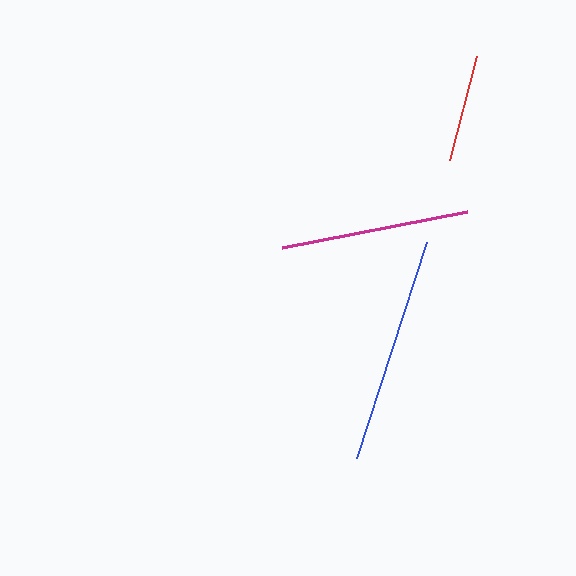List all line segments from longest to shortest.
From longest to shortest: blue, magenta, red.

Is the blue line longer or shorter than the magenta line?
The blue line is longer than the magenta line.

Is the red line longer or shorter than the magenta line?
The magenta line is longer than the red line.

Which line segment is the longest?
The blue line is the longest at approximately 227 pixels.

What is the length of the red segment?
The red segment is approximately 108 pixels long.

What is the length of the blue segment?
The blue segment is approximately 227 pixels long.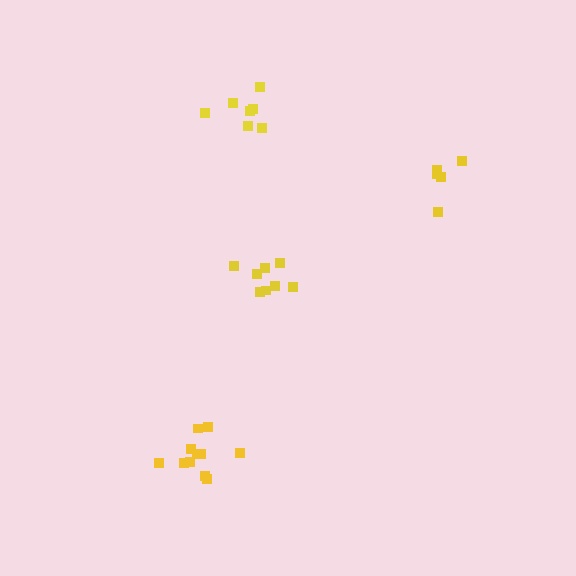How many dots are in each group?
Group 1: 5 dots, Group 2: 8 dots, Group 3: 11 dots, Group 4: 7 dots (31 total).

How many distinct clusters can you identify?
There are 4 distinct clusters.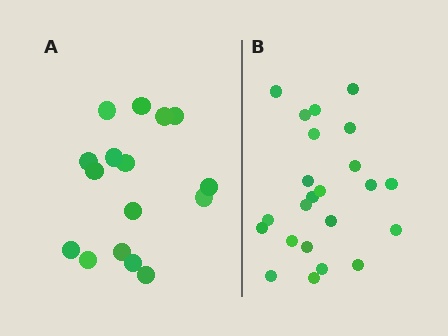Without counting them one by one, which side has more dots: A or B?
Region B (the right region) has more dots.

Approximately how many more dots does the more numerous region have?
Region B has roughly 8 or so more dots than region A.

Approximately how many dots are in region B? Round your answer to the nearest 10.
About 20 dots. (The exact count is 23, which rounds to 20.)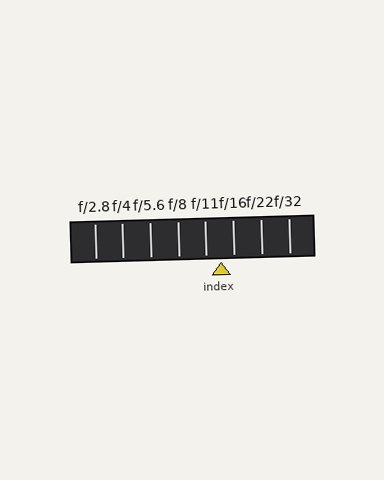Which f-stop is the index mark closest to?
The index mark is closest to f/16.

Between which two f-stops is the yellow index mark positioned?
The index mark is between f/11 and f/16.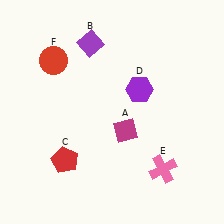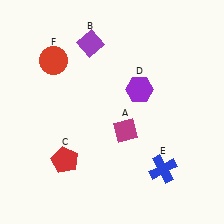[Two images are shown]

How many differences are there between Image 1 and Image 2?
There is 1 difference between the two images.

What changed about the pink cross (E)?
In Image 1, E is pink. In Image 2, it changed to blue.